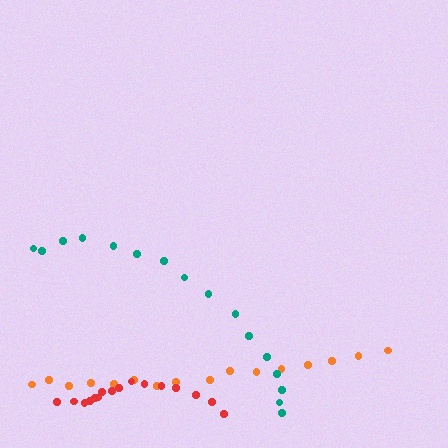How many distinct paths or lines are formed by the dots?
There are 3 distinct paths.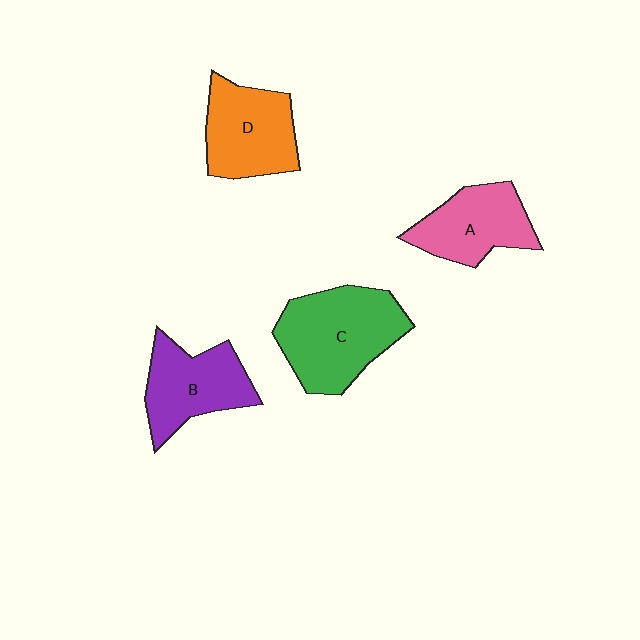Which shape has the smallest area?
Shape A (pink).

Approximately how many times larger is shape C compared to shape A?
Approximately 1.4 times.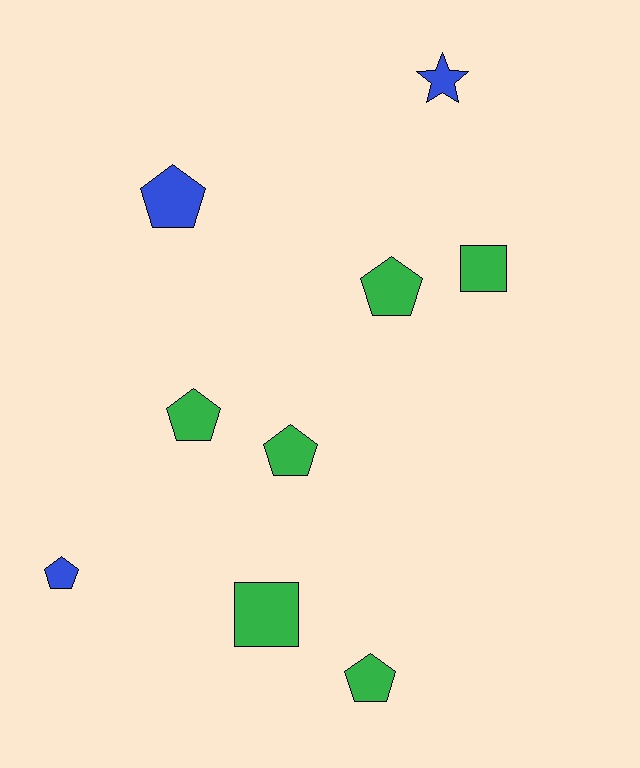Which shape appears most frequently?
Pentagon, with 6 objects.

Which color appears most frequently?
Green, with 6 objects.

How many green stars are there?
There are no green stars.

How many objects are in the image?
There are 9 objects.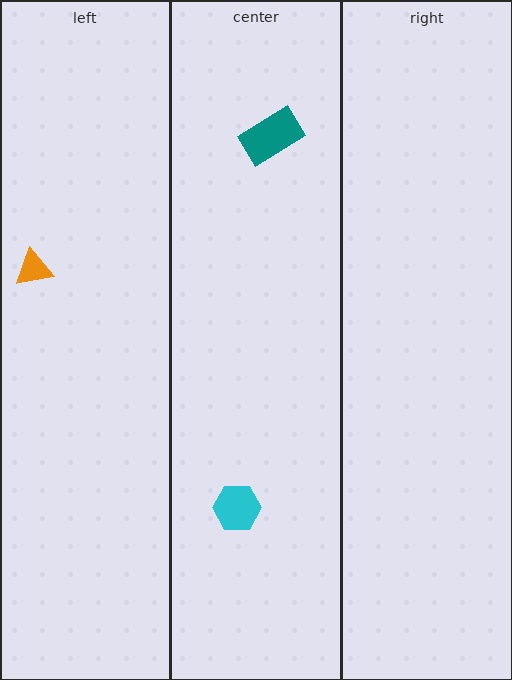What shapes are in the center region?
The cyan hexagon, the teal rectangle.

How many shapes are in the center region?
2.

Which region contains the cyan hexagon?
The center region.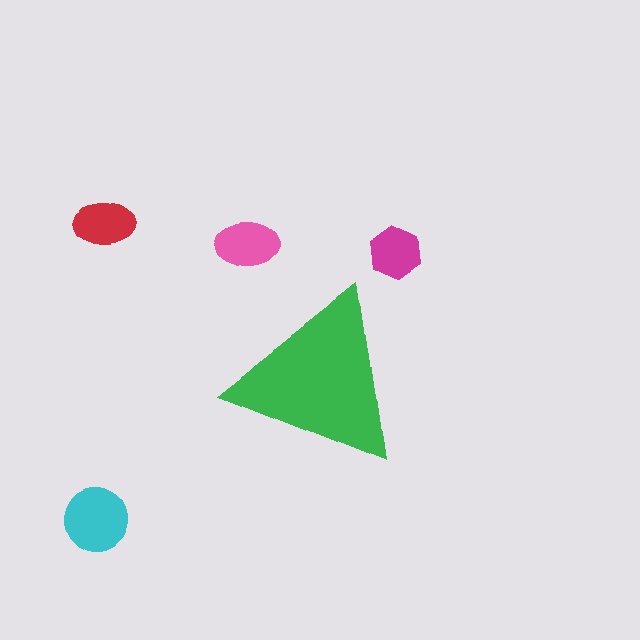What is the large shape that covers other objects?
A green triangle.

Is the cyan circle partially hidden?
No, the cyan circle is fully visible.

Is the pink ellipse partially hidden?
No, the pink ellipse is fully visible.